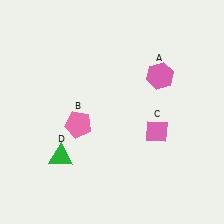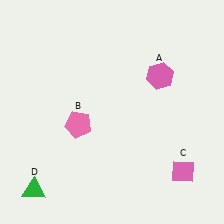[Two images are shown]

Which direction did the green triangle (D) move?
The green triangle (D) moved down.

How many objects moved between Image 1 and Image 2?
2 objects moved between the two images.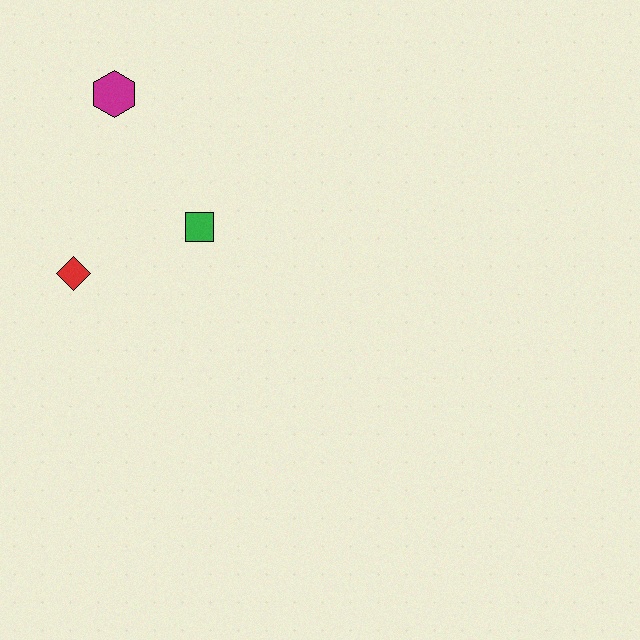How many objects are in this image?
There are 3 objects.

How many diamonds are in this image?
There is 1 diamond.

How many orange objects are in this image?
There are no orange objects.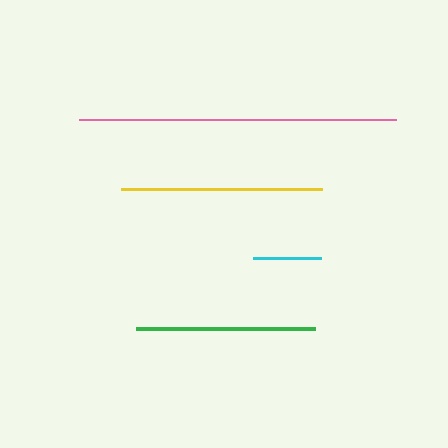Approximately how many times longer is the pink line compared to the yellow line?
The pink line is approximately 1.6 times the length of the yellow line.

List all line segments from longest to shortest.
From longest to shortest: pink, yellow, green, cyan.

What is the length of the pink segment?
The pink segment is approximately 317 pixels long.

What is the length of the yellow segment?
The yellow segment is approximately 201 pixels long.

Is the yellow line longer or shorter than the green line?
The yellow line is longer than the green line.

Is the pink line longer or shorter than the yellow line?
The pink line is longer than the yellow line.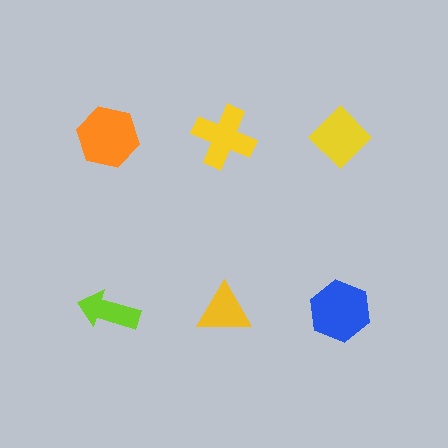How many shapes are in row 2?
3 shapes.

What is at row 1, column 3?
A yellow diamond.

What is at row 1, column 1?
An orange hexagon.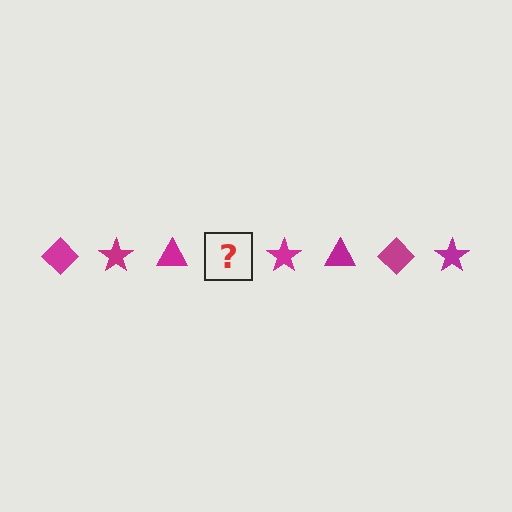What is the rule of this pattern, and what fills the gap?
The rule is that the pattern cycles through diamond, star, triangle shapes in magenta. The gap should be filled with a magenta diamond.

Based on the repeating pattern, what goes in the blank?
The blank should be a magenta diamond.